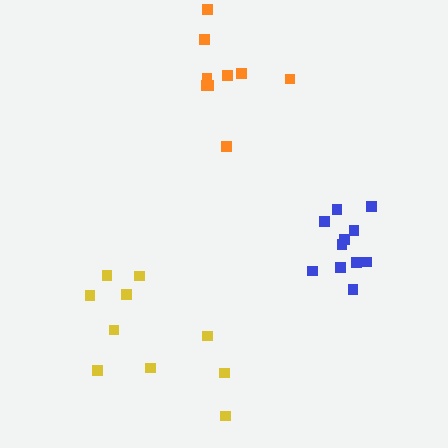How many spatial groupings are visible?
There are 3 spatial groupings.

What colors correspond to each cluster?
The clusters are colored: yellow, orange, blue.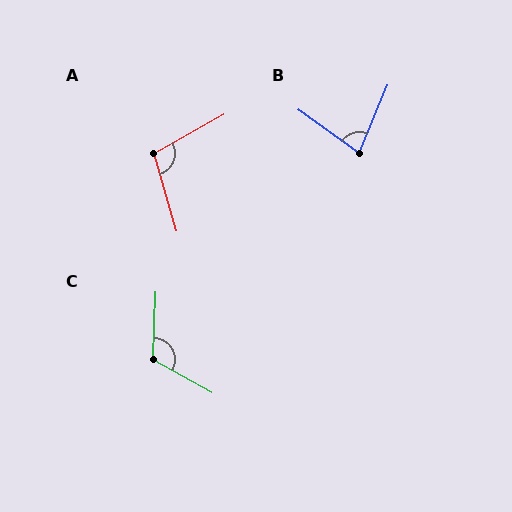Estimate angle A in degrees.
Approximately 103 degrees.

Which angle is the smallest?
B, at approximately 77 degrees.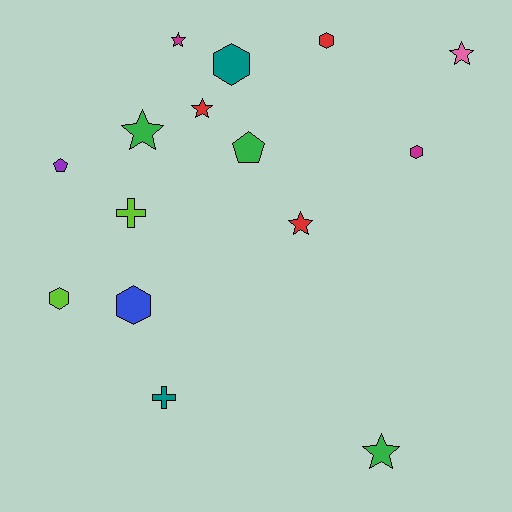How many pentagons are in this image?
There are 2 pentagons.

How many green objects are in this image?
There are 3 green objects.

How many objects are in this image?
There are 15 objects.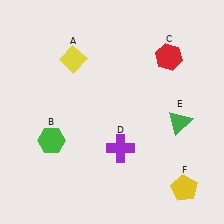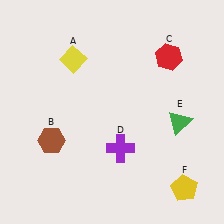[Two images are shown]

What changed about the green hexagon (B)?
In Image 1, B is green. In Image 2, it changed to brown.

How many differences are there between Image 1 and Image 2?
There is 1 difference between the two images.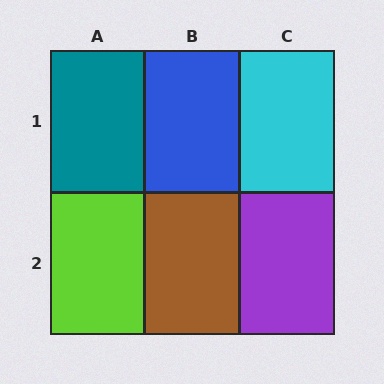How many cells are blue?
1 cell is blue.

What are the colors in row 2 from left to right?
Lime, brown, purple.